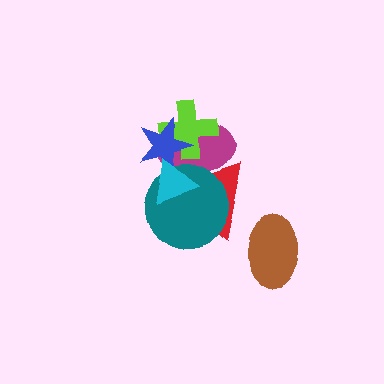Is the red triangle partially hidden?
Yes, it is partially covered by another shape.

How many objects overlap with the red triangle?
3 objects overlap with the red triangle.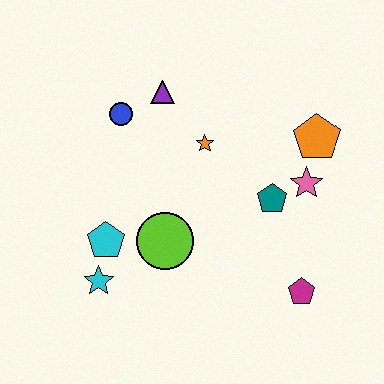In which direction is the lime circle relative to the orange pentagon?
The lime circle is to the left of the orange pentagon.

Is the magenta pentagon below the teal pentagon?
Yes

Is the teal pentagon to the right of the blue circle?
Yes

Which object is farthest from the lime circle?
The orange pentagon is farthest from the lime circle.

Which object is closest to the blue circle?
The purple triangle is closest to the blue circle.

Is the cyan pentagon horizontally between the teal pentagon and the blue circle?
No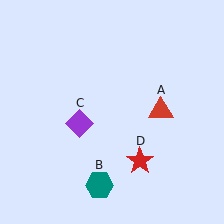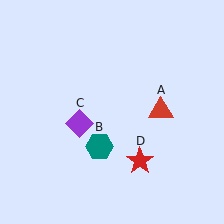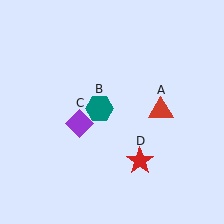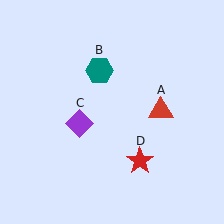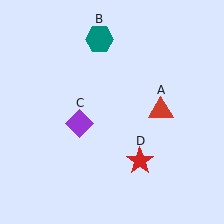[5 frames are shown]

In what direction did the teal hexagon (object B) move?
The teal hexagon (object B) moved up.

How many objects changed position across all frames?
1 object changed position: teal hexagon (object B).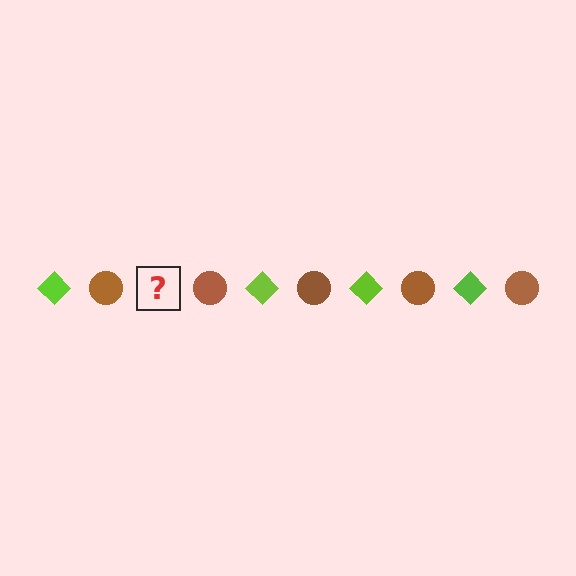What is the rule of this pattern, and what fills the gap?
The rule is that the pattern alternates between lime diamond and brown circle. The gap should be filled with a lime diamond.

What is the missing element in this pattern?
The missing element is a lime diamond.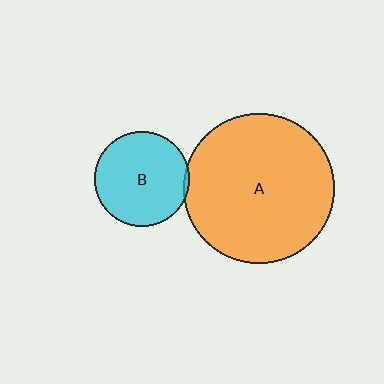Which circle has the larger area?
Circle A (orange).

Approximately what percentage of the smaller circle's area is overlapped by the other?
Approximately 5%.